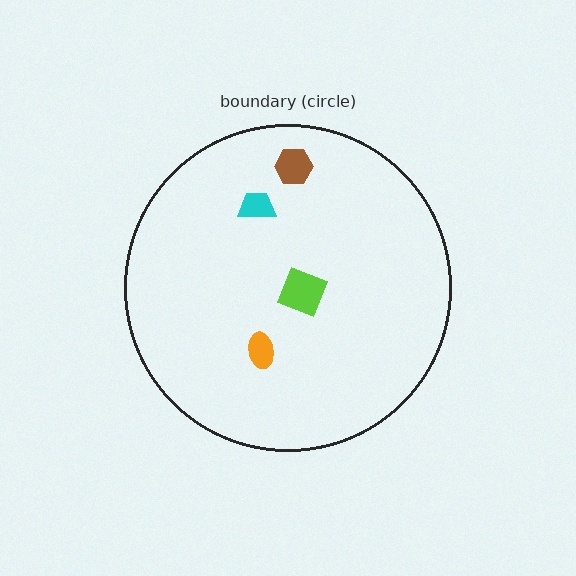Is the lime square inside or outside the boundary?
Inside.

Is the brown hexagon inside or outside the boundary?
Inside.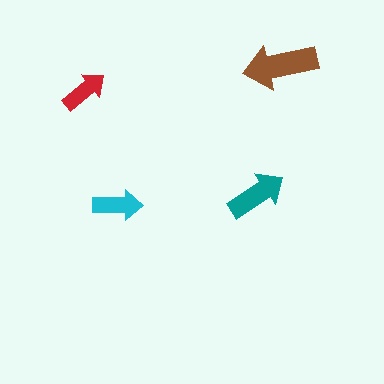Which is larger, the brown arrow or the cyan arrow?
The brown one.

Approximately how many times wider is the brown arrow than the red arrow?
About 1.5 times wider.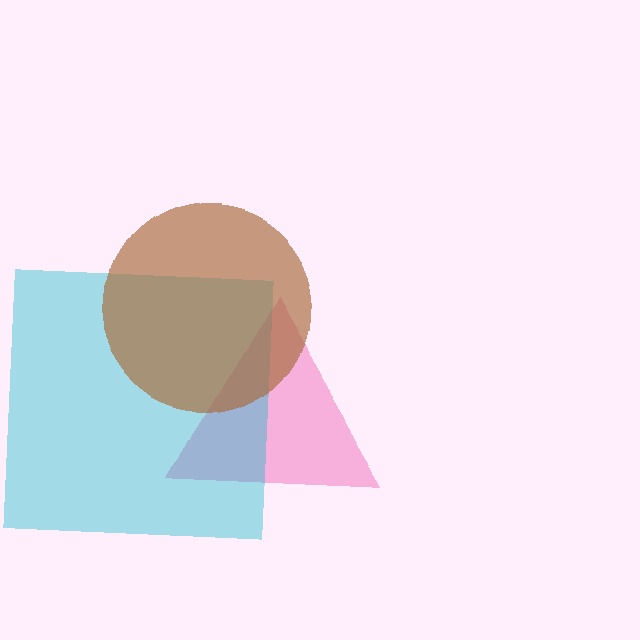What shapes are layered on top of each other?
The layered shapes are: a pink triangle, a cyan square, a brown circle.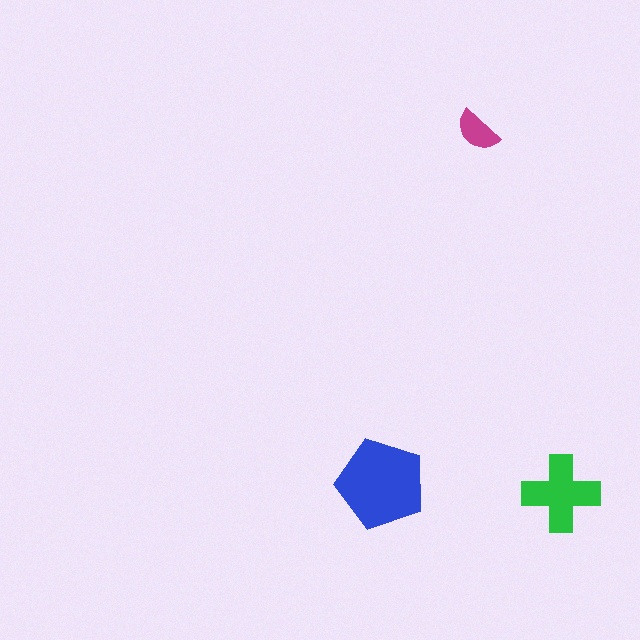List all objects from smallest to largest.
The magenta semicircle, the green cross, the blue pentagon.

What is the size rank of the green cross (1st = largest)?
2nd.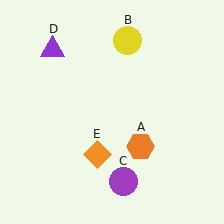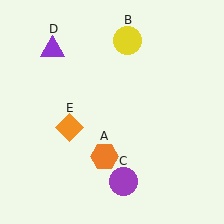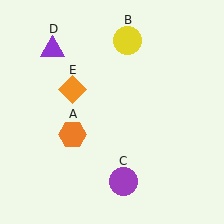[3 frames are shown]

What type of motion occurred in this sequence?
The orange hexagon (object A), orange diamond (object E) rotated clockwise around the center of the scene.